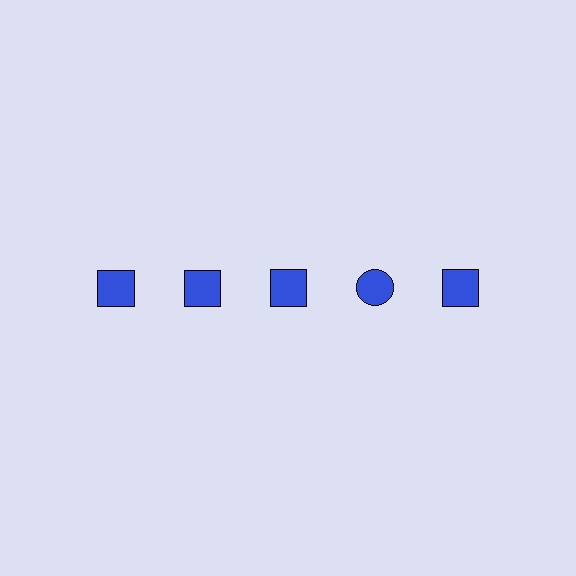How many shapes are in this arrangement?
There are 5 shapes arranged in a grid pattern.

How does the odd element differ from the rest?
It has a different shape: circle instead of square.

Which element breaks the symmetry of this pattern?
The blue circle in the top row, second from right column breaks the symmetry. All other shapes are blue squares.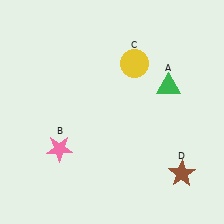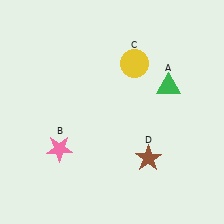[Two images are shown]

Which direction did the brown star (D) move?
The brown star (D) moved left.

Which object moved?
The brown star (D) moved left.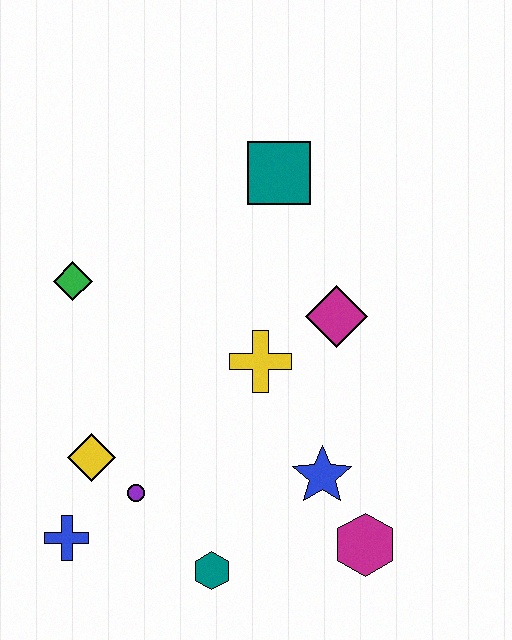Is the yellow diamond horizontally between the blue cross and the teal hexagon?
Yes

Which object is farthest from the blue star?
The green diamond is farthest from the blue star.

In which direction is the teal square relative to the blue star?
The teal square is above the blue star.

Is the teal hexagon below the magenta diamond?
Yes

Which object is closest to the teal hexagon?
The purple circle is closest to the teal hexagon.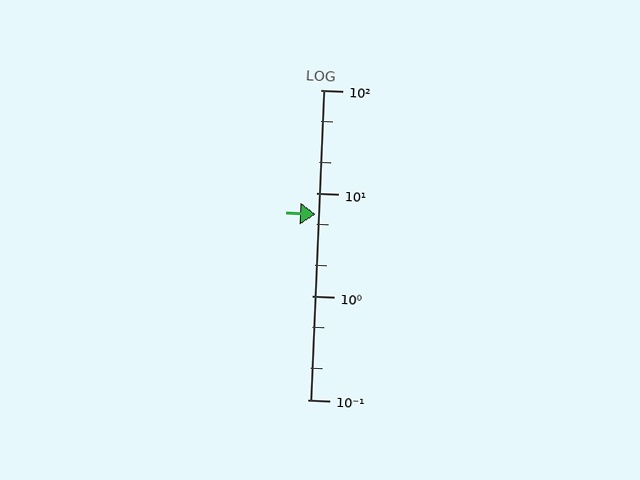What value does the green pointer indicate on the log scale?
The pointer indicates approximately 6.3.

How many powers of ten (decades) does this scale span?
The scale spans 3 decades, from 0.1 to 100.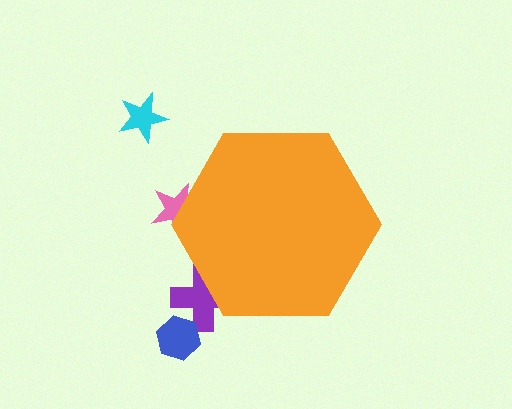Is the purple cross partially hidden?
Yes, the purple cross is partially hidden behind the orange hexagon.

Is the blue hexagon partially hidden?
No, the blue hexagon is fully visible.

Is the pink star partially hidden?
Yes, the pink star is partially hidden behind the orange hexagon.